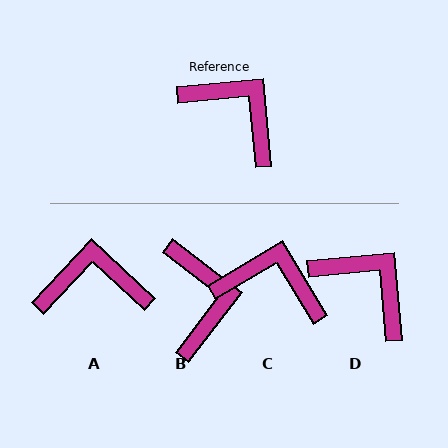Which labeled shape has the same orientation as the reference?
D.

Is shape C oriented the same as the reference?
No, it is off by about 26 degrees.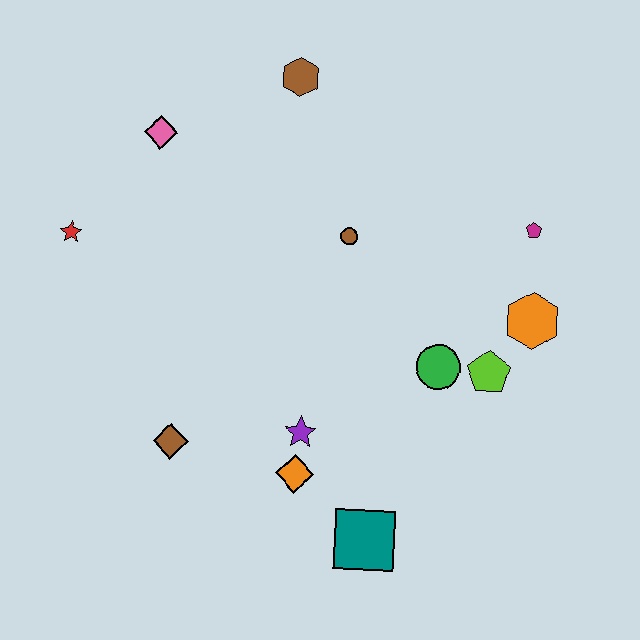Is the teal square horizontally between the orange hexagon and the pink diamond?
Yes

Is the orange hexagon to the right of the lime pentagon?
Yes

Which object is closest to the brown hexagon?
The pink diamond is closest to the brown hexagon.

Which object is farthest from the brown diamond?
The magenta pentagon is farthest from the brown diamond.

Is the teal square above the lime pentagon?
No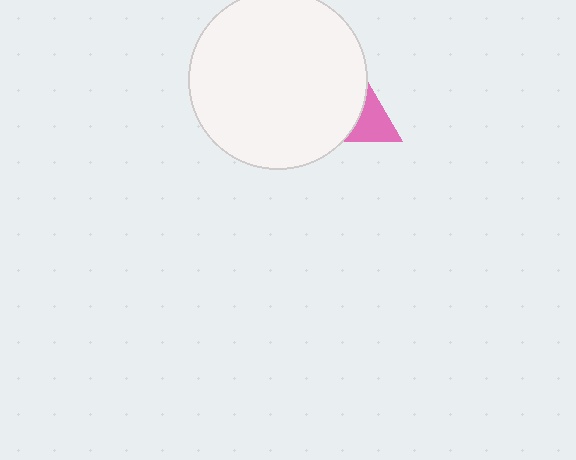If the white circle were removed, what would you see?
You would see the complete pink triangle.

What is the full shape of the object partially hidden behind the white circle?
The partially hidden object is a pink triangle.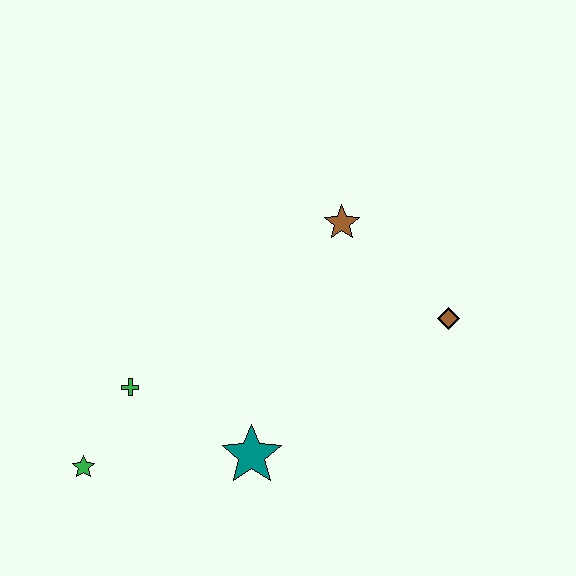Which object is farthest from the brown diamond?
The green star is farthest from the brown diamond.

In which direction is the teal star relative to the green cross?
The teal star is to the right of the green cross.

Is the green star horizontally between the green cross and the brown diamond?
No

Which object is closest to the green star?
The green cross is closest to the green star.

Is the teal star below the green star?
No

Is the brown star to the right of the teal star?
Yes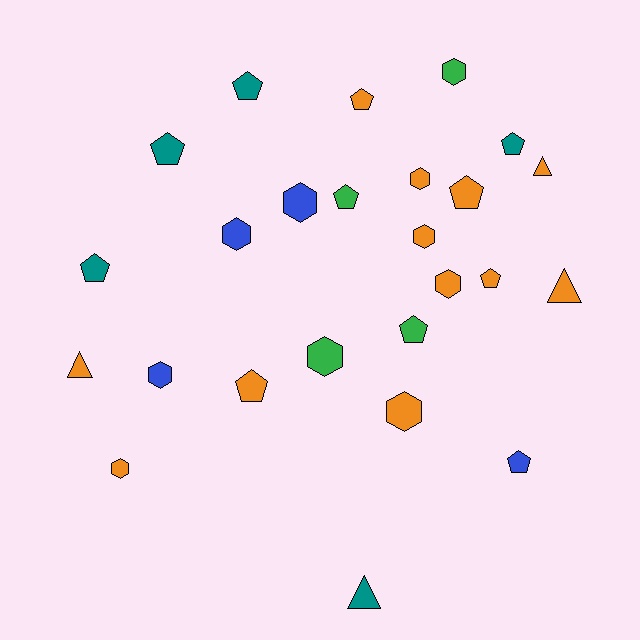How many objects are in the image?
There are 25 objects.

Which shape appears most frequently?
Pentagon, with 11 objects.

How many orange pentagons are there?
There are 4 orange pentagons.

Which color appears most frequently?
Orange, with 12 objects.